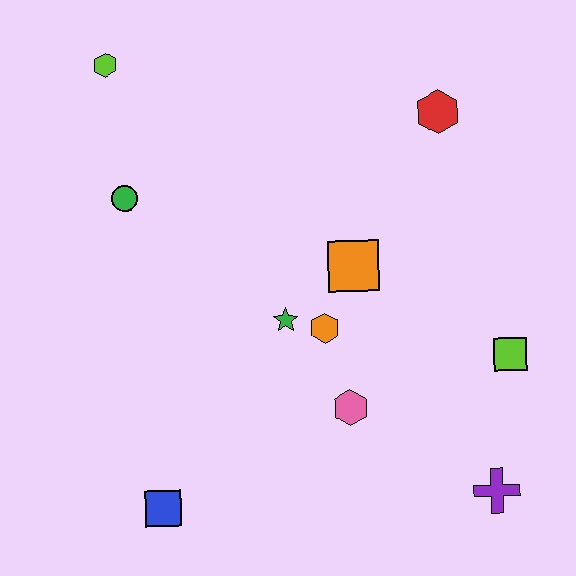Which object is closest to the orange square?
The orange hexagon is closest to the orange square.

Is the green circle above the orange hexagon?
Yes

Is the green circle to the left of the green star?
Yes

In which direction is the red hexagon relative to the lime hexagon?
The red hexagon is to the right of the lime hexagon.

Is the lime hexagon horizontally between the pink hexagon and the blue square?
No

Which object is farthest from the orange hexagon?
The lime hexagon is farthest from the orange hexagon.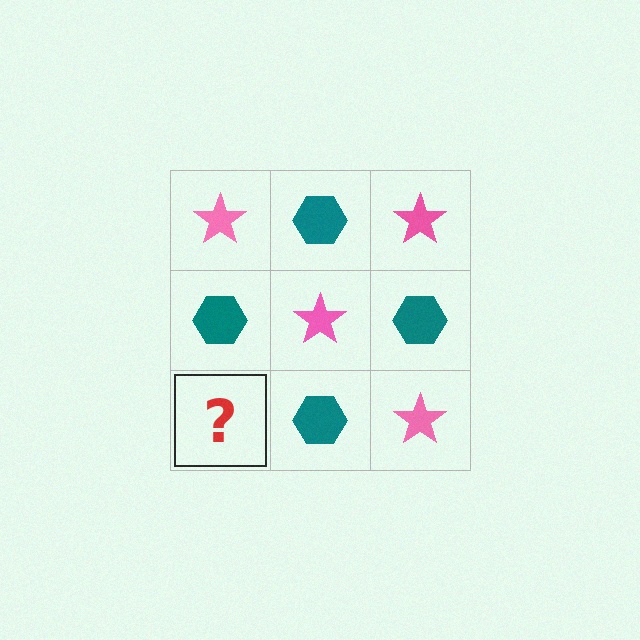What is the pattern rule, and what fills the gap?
The rule is that it alternates pink star and teal hexagon in a checkerboard pattern. The gap should be filled with a pink star.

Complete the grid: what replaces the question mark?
The question mark should be replaced with a pink star.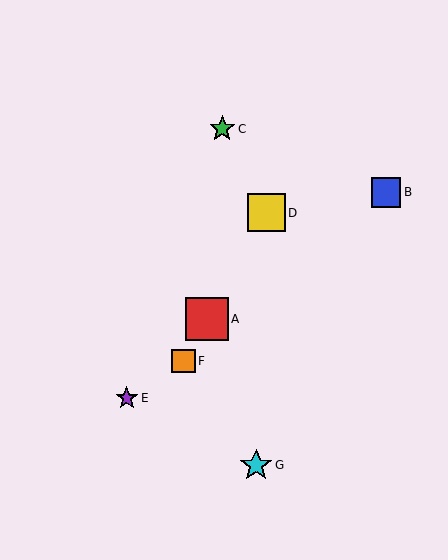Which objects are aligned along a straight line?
Objects A, D, F are aligned along a straight line.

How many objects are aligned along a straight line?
3 objects (A, D, F) are aligned along a straight line.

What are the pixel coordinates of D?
Object D is at (266, 213).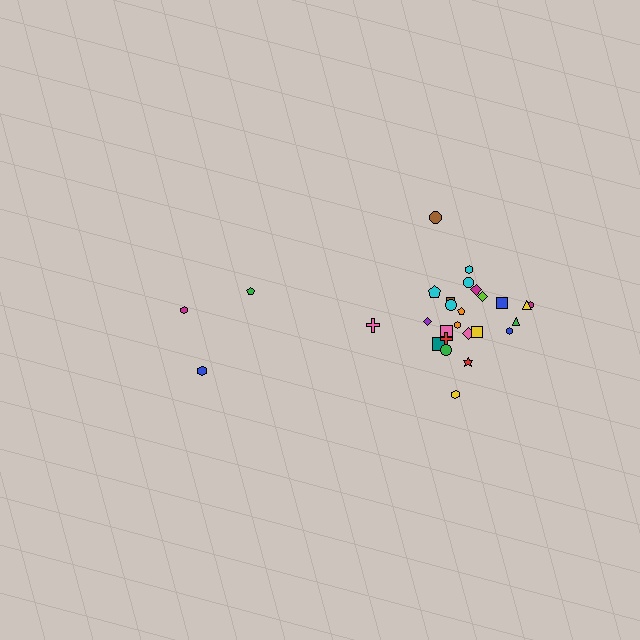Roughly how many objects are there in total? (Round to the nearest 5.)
Roughly 30 objects in total.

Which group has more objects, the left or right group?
The right group.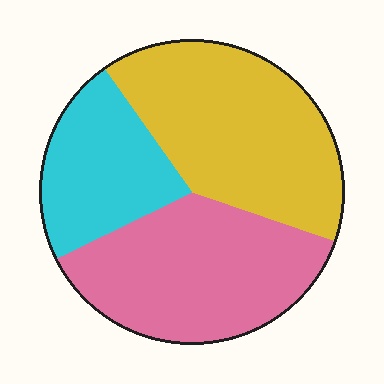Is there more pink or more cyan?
Pink.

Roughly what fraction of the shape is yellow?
Yellow covers about 40% of the shape.